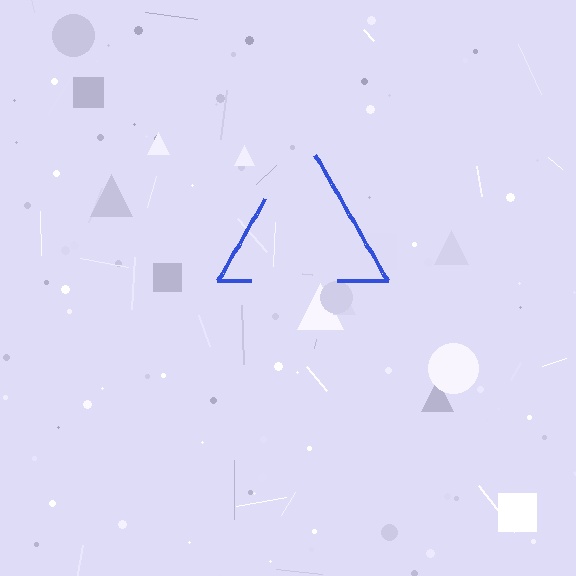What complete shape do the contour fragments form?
The contour fragments form a triangle.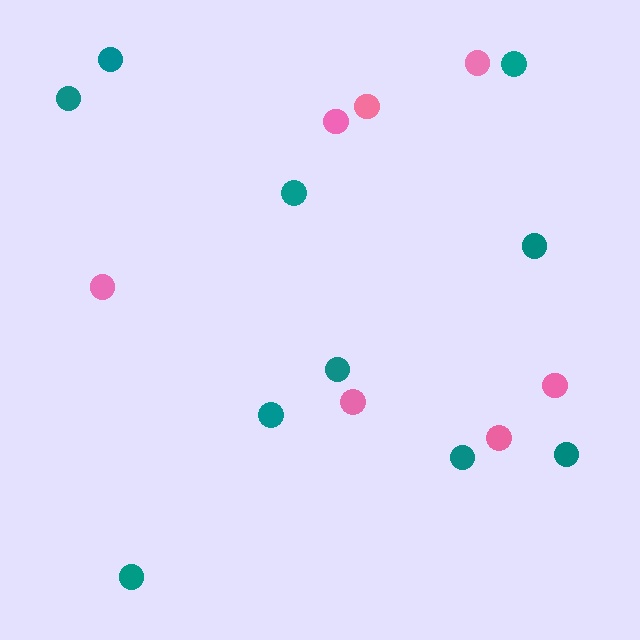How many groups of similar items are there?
There are 2 groups: one group of teal circles (10) and one group of pink circles (7).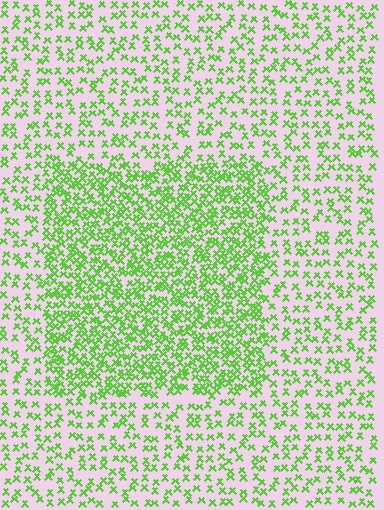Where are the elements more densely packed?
The elements are more densely packed inside the rectangle boundary.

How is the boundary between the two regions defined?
The boundary is defined by a change in element density (approximately 2.2x ratio). All elements are the same color, size, and shape.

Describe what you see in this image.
The image contains small lime elements arranged at two different densities. A rectangle-shaped region is visible where the elements are more densely packed than the surrounding area.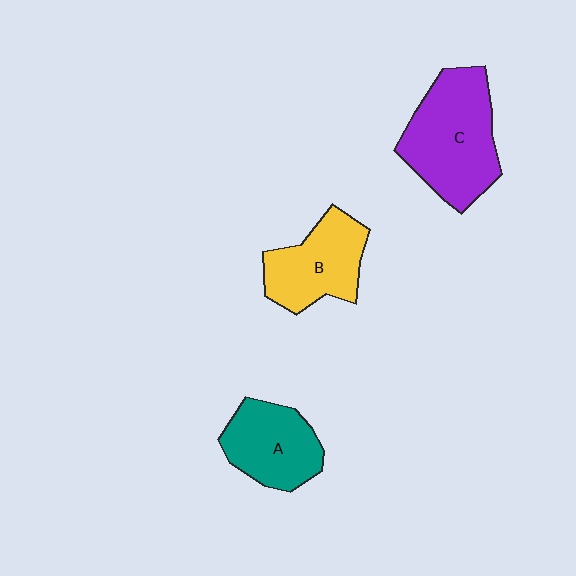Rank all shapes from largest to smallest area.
From largest to smallest: C (purple), B (yellow), A (teal).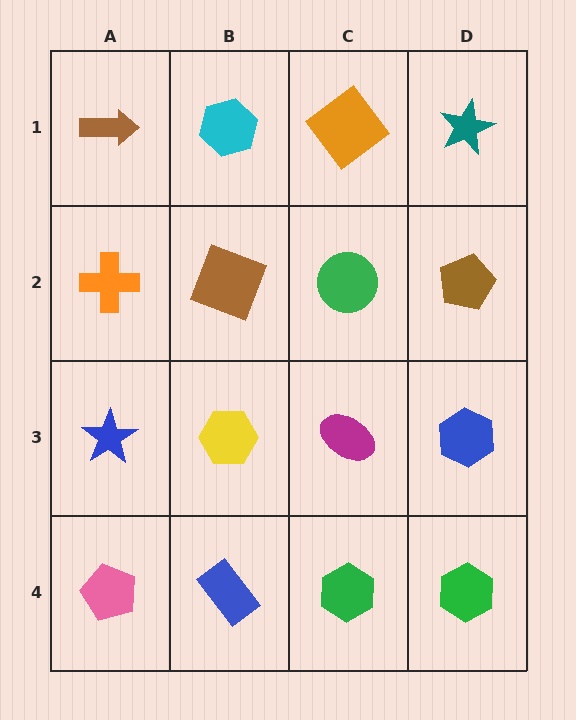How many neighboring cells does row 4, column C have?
3.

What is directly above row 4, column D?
A blue hexagon.